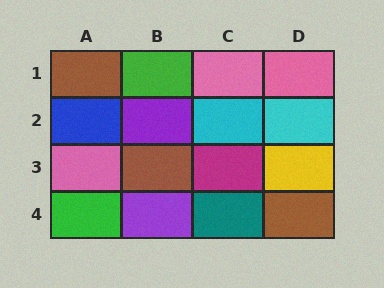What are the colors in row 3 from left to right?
Pink, brown, magenta, yellow.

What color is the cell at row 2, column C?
Cyan.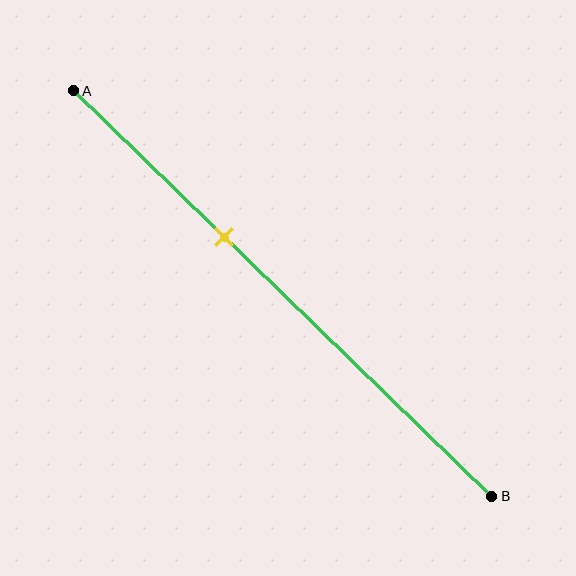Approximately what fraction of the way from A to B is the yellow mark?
The yellow mark is approximately 35% of the way from A to B.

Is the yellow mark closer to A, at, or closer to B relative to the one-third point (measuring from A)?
The yellow mark is approximately at the one-third point of segment AB.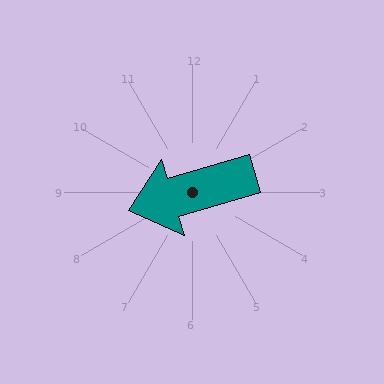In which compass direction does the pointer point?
West.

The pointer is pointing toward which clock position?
Roughly 8 o'clock.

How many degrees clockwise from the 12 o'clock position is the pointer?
Approximately 254 degrees.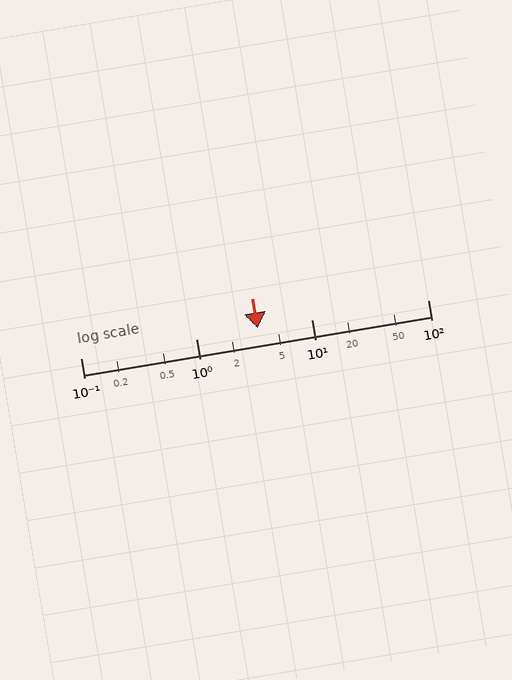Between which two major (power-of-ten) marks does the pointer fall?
The pointer is between 1 and 10.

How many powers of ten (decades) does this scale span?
The scale spans 3 decades, from 0.1 to 100.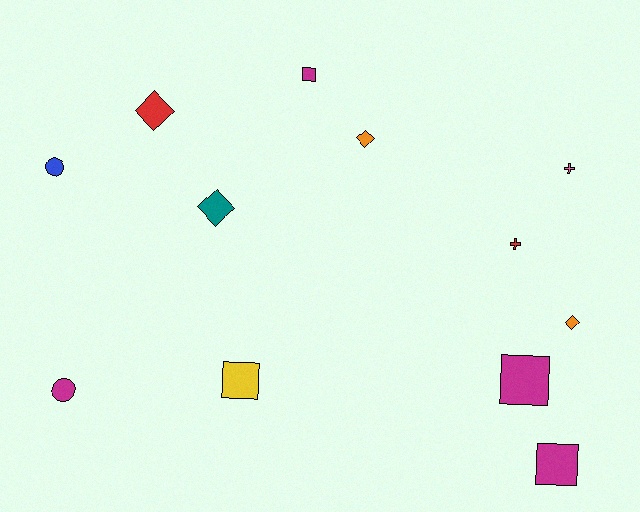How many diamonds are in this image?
There are 4 diamonds.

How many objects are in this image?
There are 12 objects.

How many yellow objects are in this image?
There is 1 yellow object.